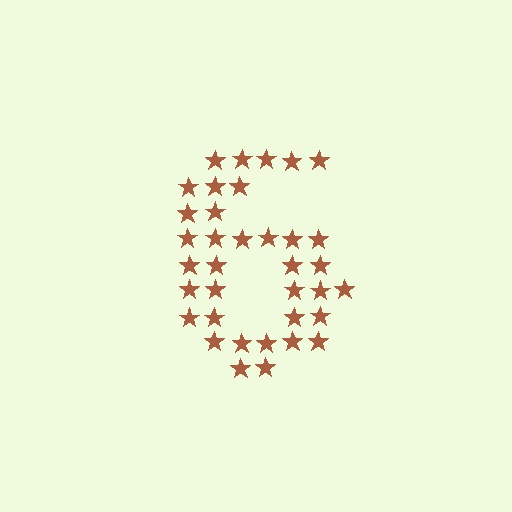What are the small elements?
The small elements are stars.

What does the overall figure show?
The overall figure shows the digit 6.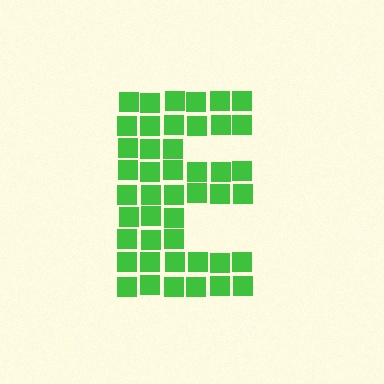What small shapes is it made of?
It is made of small squares.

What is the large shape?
The large shape is the letter E.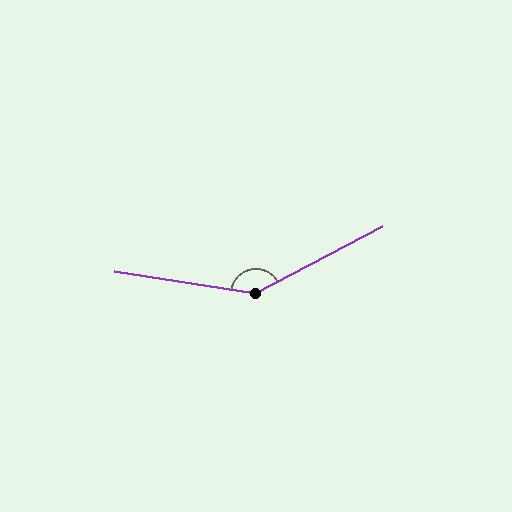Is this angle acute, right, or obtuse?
It is obtuse.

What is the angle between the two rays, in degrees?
Approximately 143 degrees.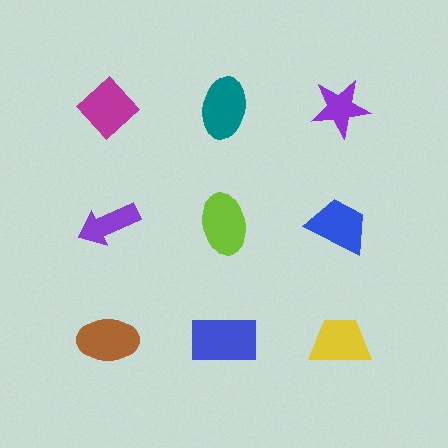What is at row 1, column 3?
A purple star.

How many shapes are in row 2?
3 shapes.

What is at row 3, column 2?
A blue rectangle.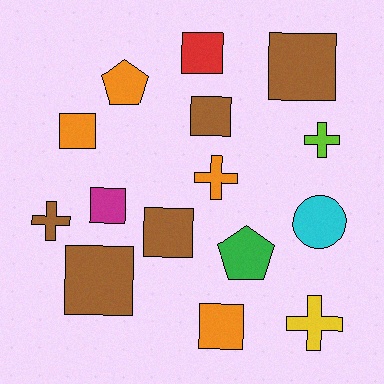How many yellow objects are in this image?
There is 1 yellow object.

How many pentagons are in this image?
There are 2 pentagons.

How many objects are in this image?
There are 15 objects.